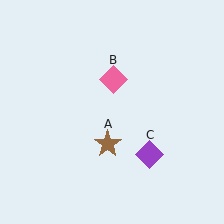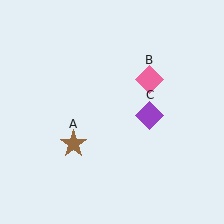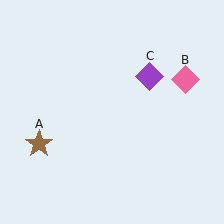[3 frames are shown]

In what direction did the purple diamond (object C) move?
The purple diamond (object C) moved up.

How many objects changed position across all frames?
3 objects changed position: brown star (object A), pink diamond (object B), purple diamond (object C).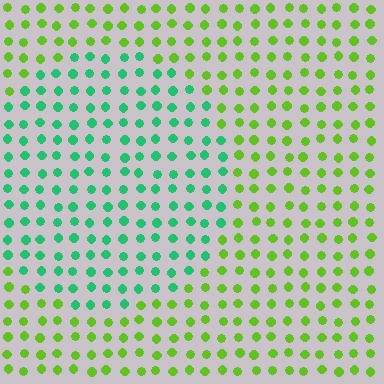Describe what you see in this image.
The image is filled with small lime elements in a uniform arrangement. A circle-shaped region is visible where the elements are tinted to a slightly different hue, forming a subtle color boundary.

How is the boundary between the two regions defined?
The boundary is defined purely by a slight shift in hue (about 53 degrees). Spacing, size, and orientation are identical on both sides.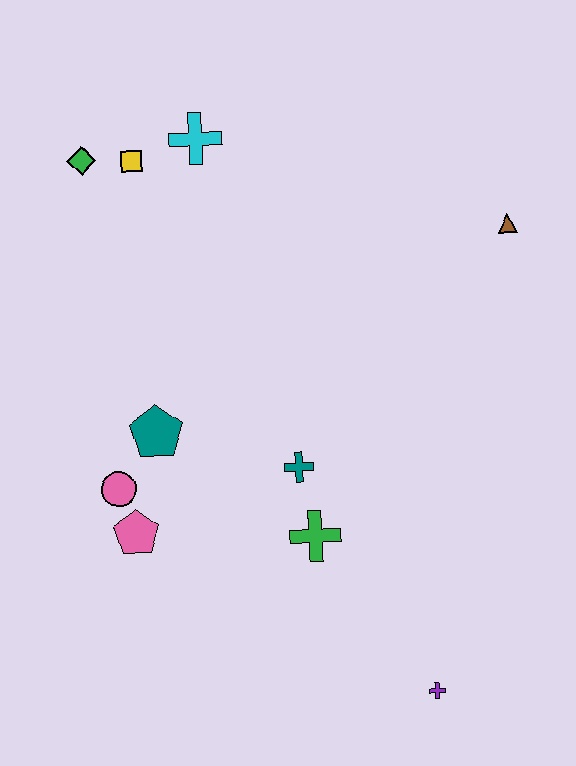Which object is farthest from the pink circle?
The brown triangle is farthest from the pink circle.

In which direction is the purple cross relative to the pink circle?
The purple cross is to the right of the pink circle.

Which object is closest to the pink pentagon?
The pink circle is closest to the pink pentagon.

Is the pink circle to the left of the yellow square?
Yes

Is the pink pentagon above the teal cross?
No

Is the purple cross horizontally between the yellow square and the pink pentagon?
No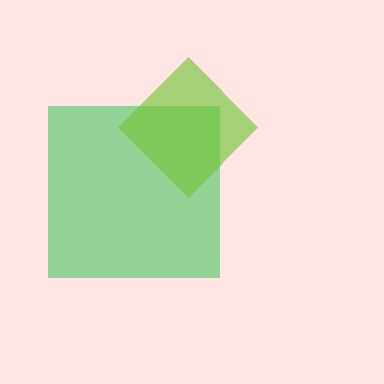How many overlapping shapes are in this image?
There are 2 overlapping shapes in the image.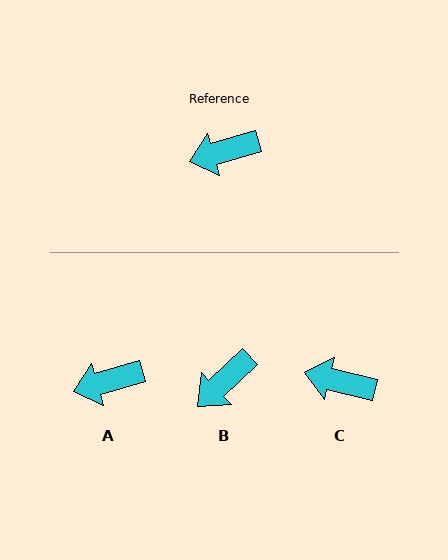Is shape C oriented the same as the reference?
No, it is off by about 30 degrees.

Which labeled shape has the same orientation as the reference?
A.